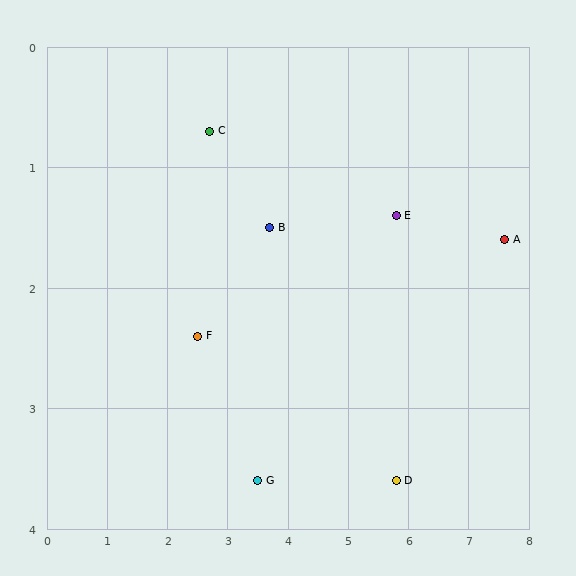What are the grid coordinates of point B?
Point B is at approximately (3.7, 1.5).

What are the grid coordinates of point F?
Point F is at approximately (2.5, 2.4).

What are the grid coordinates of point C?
Point C is at approximately (2.7, 0.7).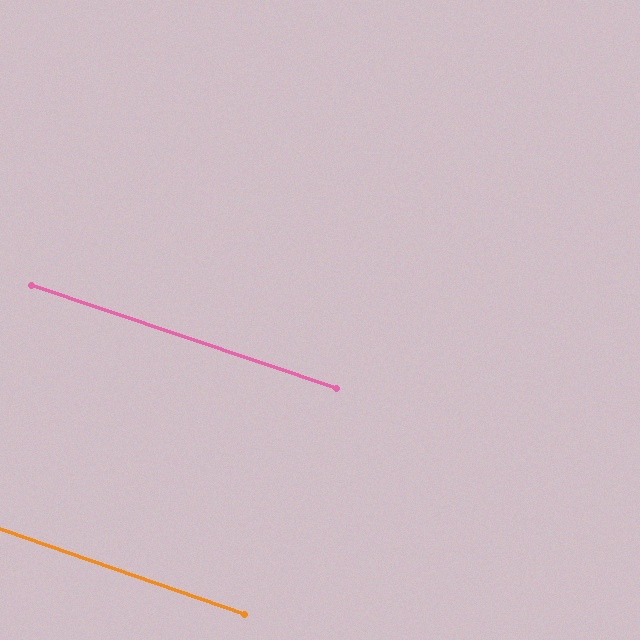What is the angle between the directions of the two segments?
Approximately 1 degree.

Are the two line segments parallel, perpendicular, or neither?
Parallel — their directions differ by only 0.7°.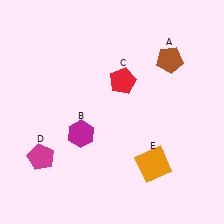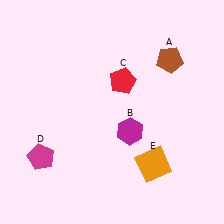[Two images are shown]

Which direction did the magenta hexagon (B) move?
The magenta hexagon (B) moved right.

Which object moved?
The magenta hexagon (B) moved right.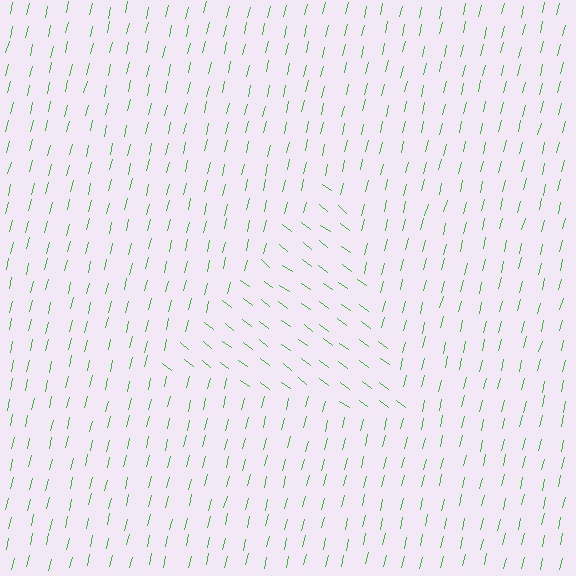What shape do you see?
I see a triangle.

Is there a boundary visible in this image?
Yes, there is a texture boundary formed by a change in line orientation.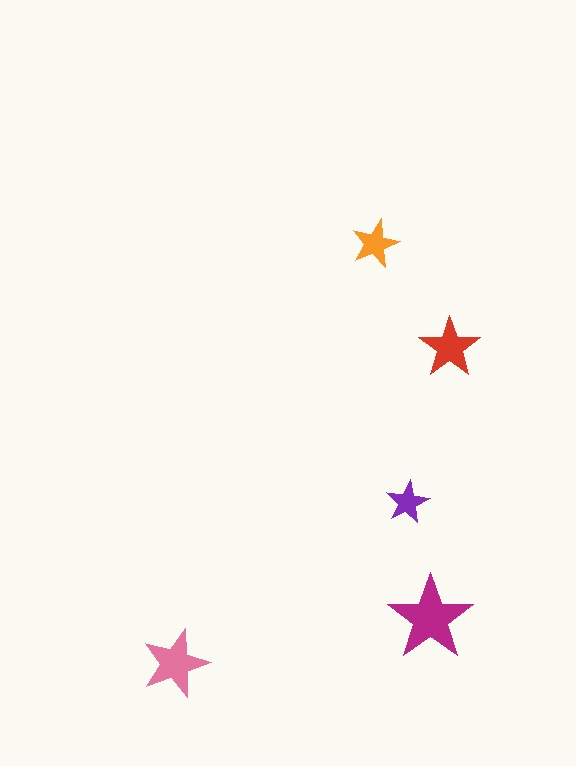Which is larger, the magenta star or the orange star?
The magenta one.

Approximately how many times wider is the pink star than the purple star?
About 1.5 times wider.